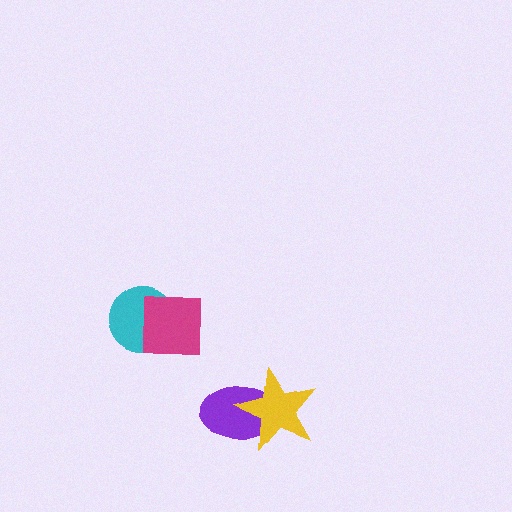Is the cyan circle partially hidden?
Yes, it is partially covered by another shape.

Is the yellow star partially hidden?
No, no other shape covers it.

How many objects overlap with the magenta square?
1 object overlaps with the magenta square.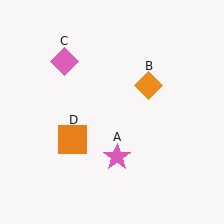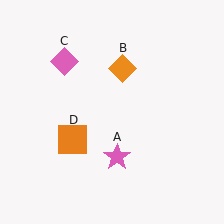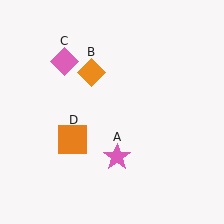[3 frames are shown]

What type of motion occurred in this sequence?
The orange diamond (object B) rotated counterclockwise around the center of the scene.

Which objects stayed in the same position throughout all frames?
Pink star (object A) and pink diamond (object C) and orange square (object D) remained stationary.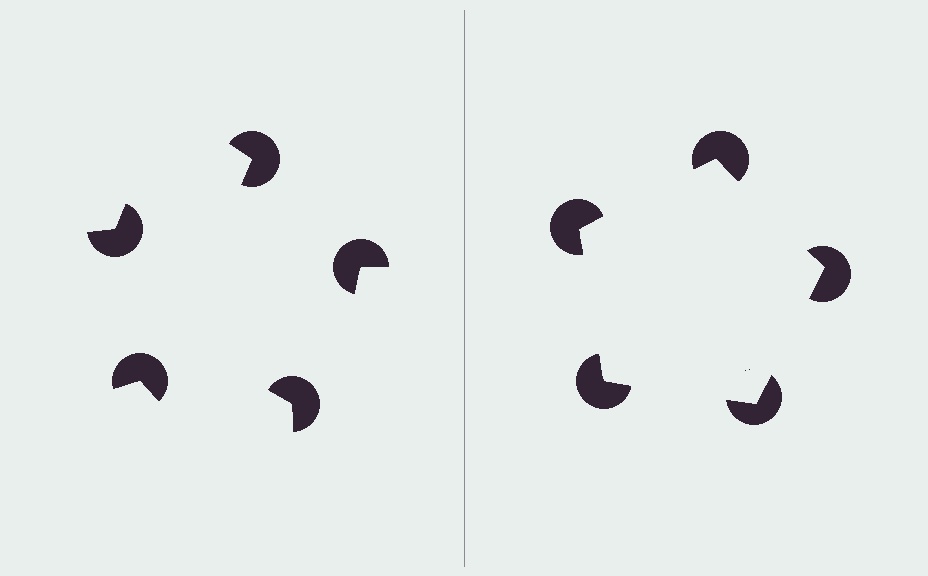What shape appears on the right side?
An illusory pentagon.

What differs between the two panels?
The pac-man discs are positioned identically on both sides; only the wedge orientations differ. On the right they align to a pentagon; on the left they are misaligned.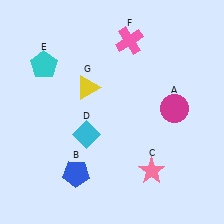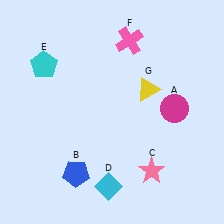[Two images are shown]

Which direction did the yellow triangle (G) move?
The yellow triangle (G) moved right.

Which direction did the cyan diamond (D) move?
The cyan diamond (D) moved down.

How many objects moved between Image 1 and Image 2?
2 objects moved between the two images.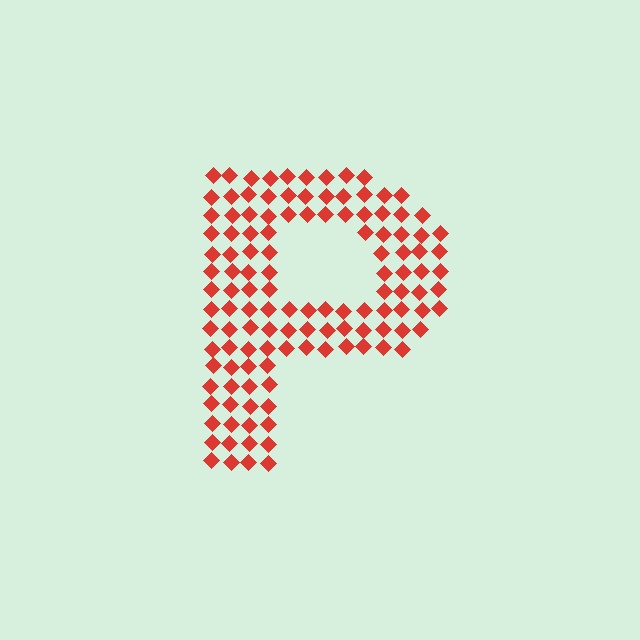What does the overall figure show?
The overall figure shows the letter P.